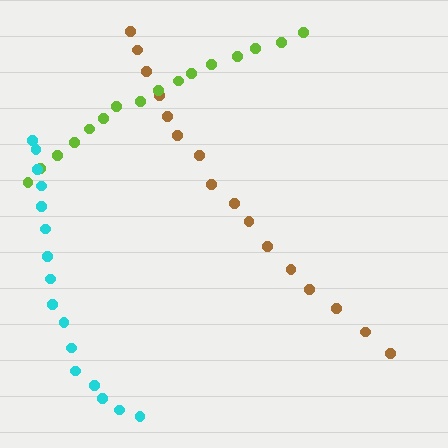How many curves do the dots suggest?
There are 3 distinct paths.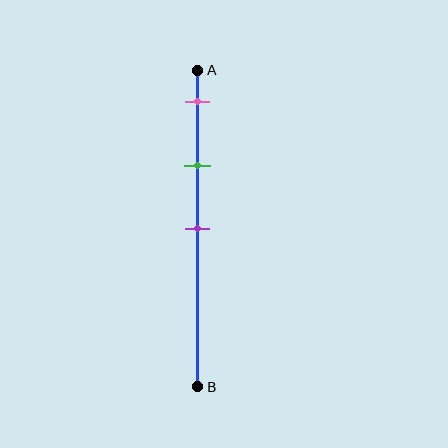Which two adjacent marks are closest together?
The pink and green marks are the closest adjacent pair.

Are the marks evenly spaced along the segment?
Yes, the marks are approximately evenly spaced.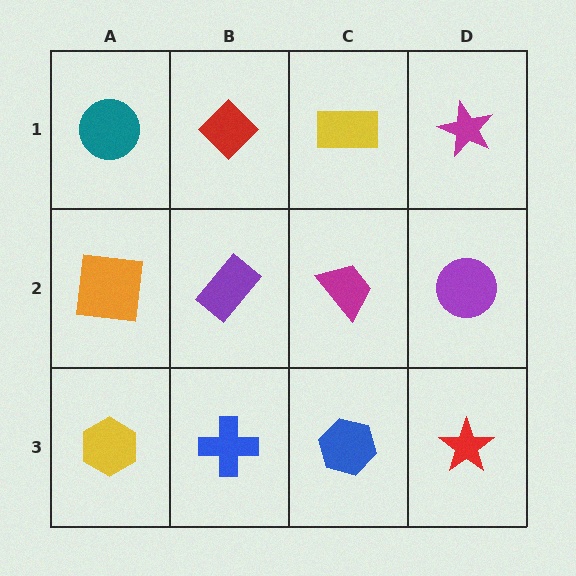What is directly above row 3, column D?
A purple circle.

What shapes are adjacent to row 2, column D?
A magenta star (row 1, column D), a red star (row 3, column D), a magenta trapezoid (row 2, column C).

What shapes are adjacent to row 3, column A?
An orange square (row 2, column A), a blue cross (row 3, column B).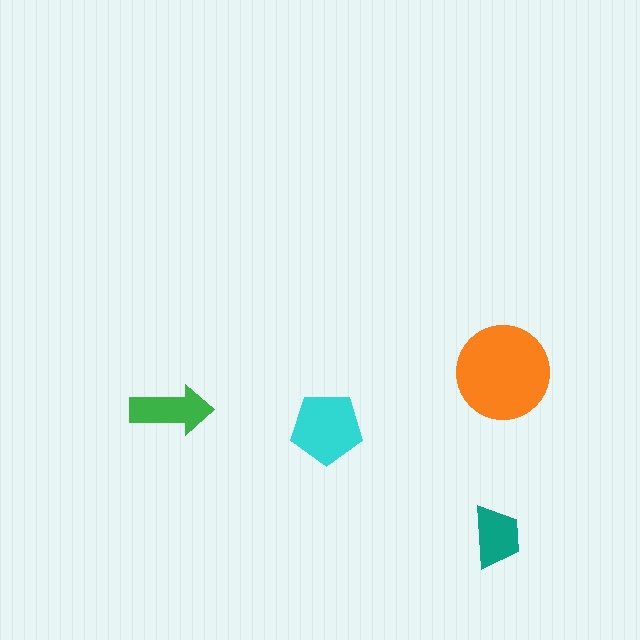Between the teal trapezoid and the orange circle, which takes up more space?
The orange circle.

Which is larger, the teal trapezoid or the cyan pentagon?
The cyan pentagon.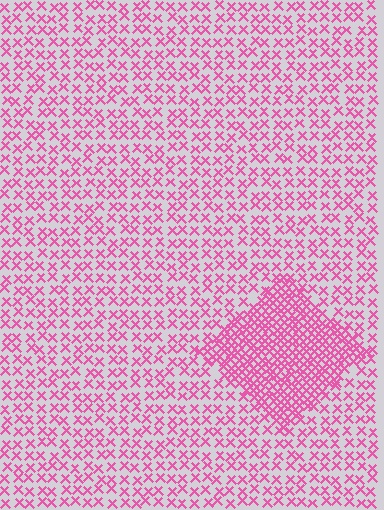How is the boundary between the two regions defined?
The boundary is defined by a change in element density (approximately 2.4x ratio). All elements are the same color, size, and shape.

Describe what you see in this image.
The image contains small pink elements arranged at two different densities. A diamond-shaped region is visible where the elements are more densely packed than the surrounding area.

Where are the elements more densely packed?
The elements are more densely packed inside the diamond boundary.